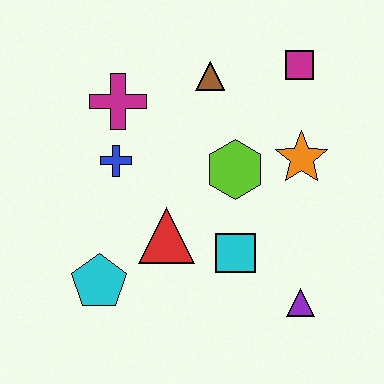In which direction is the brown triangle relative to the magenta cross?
The brown triangle is to the right of the magenta cross.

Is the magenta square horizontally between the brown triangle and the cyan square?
No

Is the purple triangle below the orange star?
Yes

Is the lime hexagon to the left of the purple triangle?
Yes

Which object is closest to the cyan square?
The red triangle is closest to the cyan square.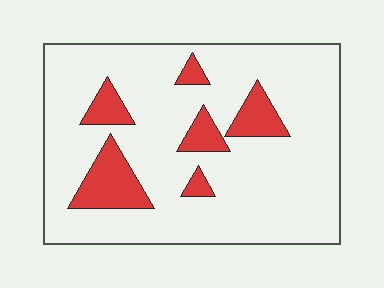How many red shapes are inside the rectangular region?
6.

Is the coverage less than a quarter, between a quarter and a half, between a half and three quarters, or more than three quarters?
Less than a quarter.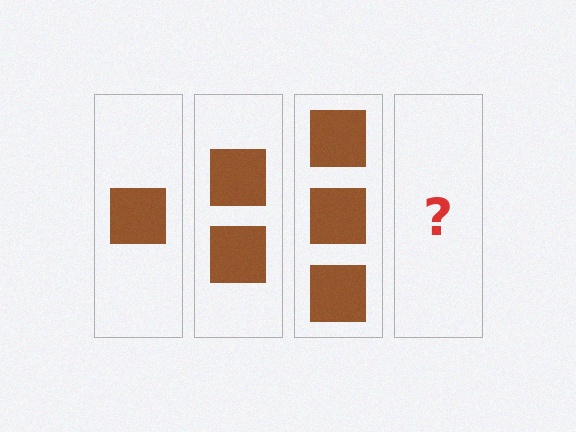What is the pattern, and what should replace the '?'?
The pattern is that each step adds one more square. The '?' should be 4 squares.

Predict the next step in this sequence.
The next step is 4 squares.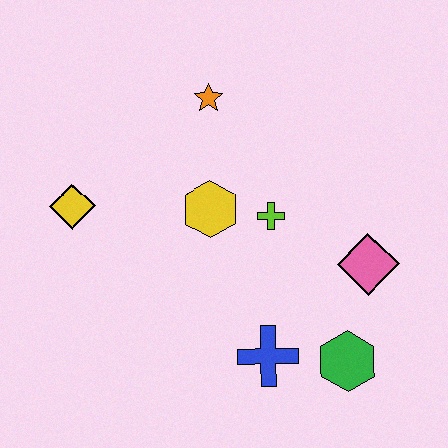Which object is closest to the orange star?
The yellow hexagon is closest to the orange star.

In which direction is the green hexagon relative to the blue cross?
The green hexagon is to the right of the blue cross.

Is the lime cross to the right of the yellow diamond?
Yes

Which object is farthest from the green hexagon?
The yellow diamond is farthest from the green hexagon.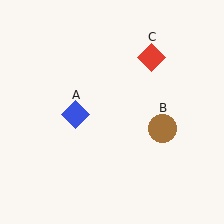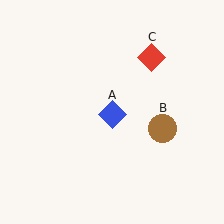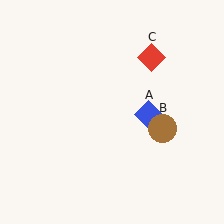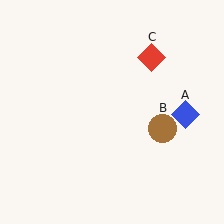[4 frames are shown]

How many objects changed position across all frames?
1 object changed position: blue diamond (object A).